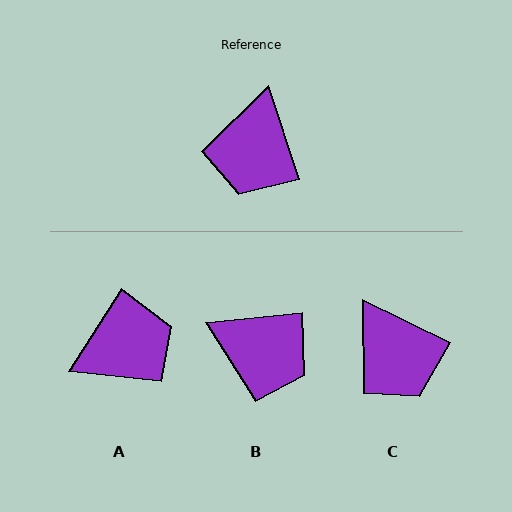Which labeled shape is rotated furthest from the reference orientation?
A, about 129 degrees away.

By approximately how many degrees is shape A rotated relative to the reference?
Approximately 129 degrees counter-clockwise.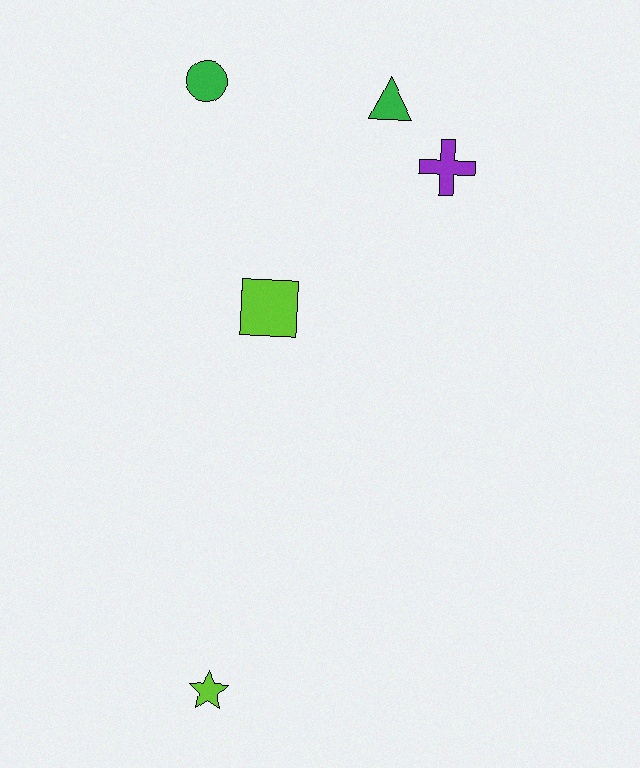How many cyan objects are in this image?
There are no cyan objects.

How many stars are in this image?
There is 1 star.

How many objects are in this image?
There are 5 objects.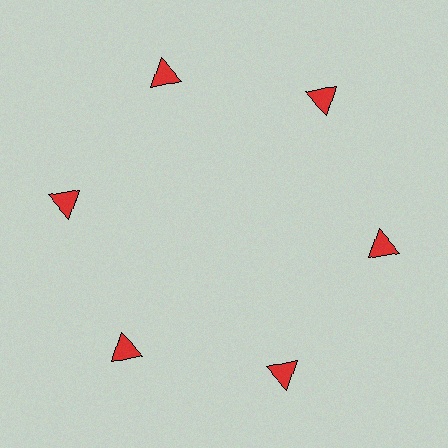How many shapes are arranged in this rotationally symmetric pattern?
There are 6 shapes, arranged in 6 groups of 1.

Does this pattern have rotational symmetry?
Yes, this pattern has 6-fold rotational symmetry. It looks the same after rotating 60 degrees around the center.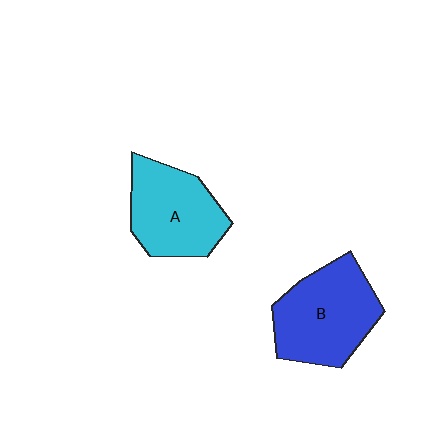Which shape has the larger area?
Shape B (blue).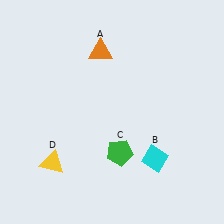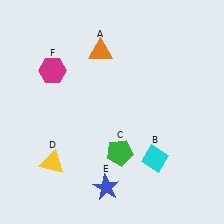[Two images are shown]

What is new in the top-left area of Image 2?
A magenta hexagon (F) was added in the top-left area of Image 2.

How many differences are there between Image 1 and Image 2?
There are 2 differences between the two images.